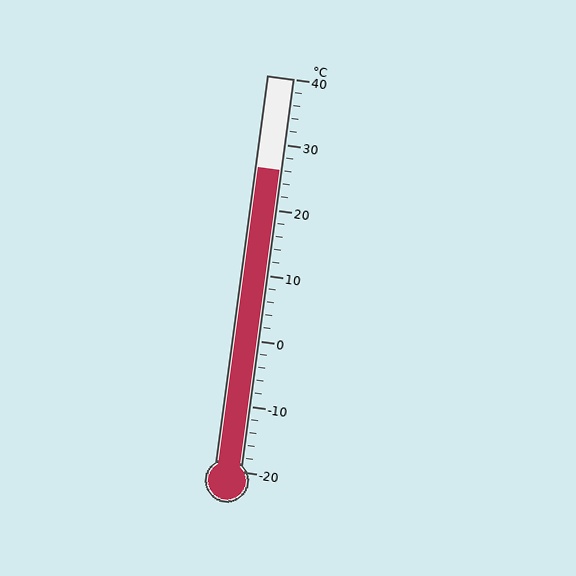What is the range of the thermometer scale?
The thermometer scale ranges from -20°C to 40°C.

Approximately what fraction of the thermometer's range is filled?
The thermometer is filled to approximately 75% of its range.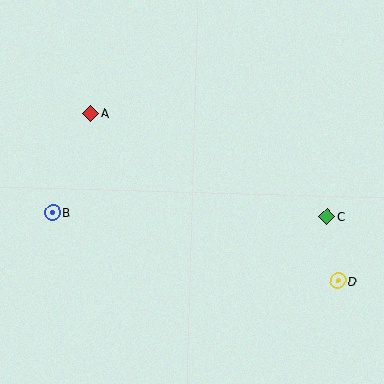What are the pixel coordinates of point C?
Point C is at (327, 216).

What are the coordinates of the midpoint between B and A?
The midpoint between B and A is at (72, 163).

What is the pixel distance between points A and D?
The distance between A and D is 299 pixels.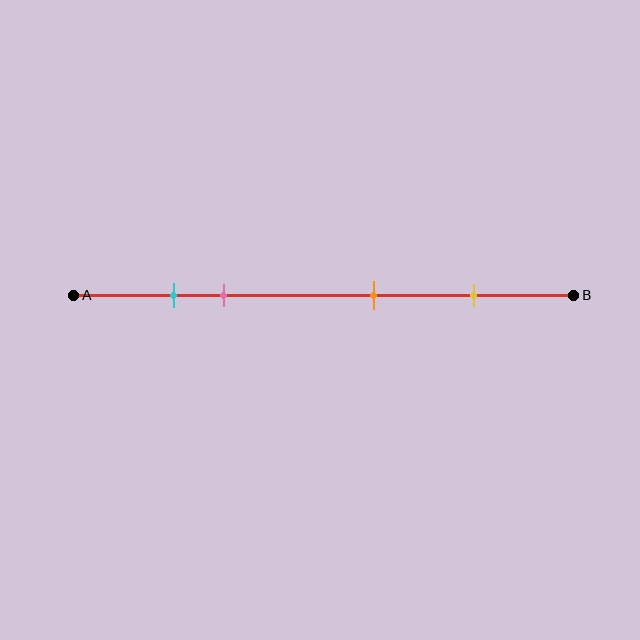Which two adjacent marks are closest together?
The cyan and pink marks are the closest adjacent pair.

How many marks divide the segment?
There are 4 marks dividing the segment.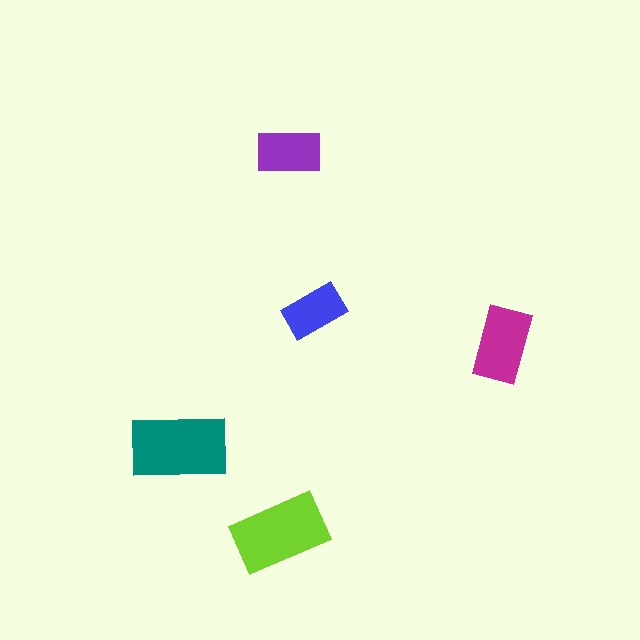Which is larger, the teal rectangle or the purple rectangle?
The teal one.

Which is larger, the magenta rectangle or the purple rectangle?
The magenta one.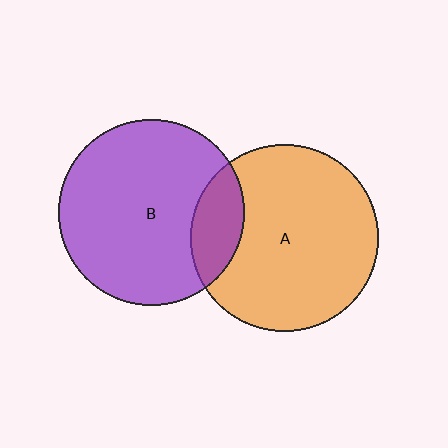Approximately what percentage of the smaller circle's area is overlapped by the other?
Approximately 15%.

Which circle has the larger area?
Circle A (orange).